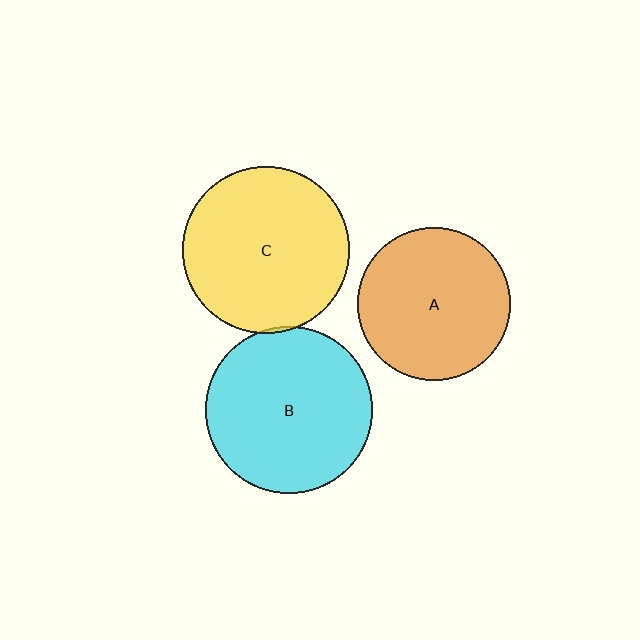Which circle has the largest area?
Circle C (yellow).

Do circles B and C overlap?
Yes.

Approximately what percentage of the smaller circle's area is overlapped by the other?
Approximately 5%.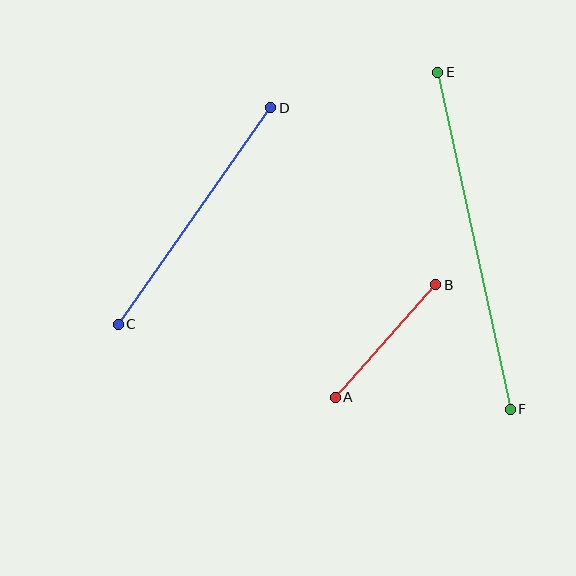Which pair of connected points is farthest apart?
Points E and F are farthest apart.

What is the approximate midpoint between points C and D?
The midpoint is at approximately (195, 216) pixels.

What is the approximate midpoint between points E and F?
The midpoint is at approximately (474, 241) pixels.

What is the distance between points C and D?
The distance is approximately 265 pixels.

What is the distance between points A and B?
The distance is approximately 151 pixels.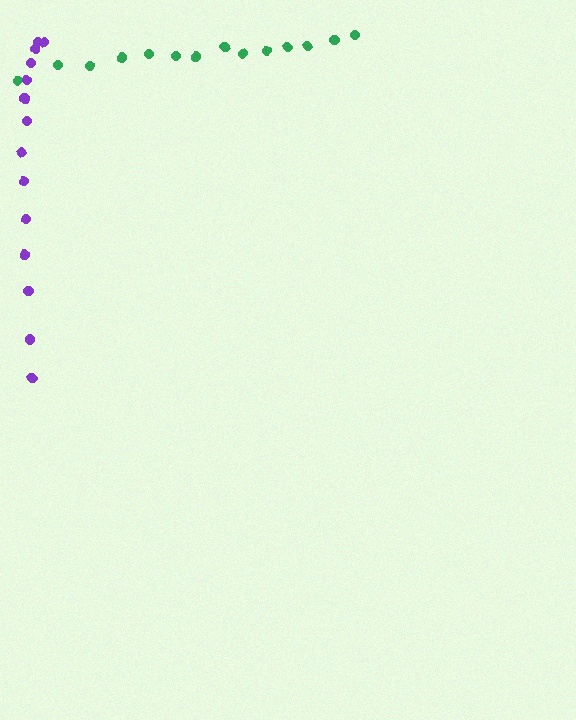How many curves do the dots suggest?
There are 2 distinct paths.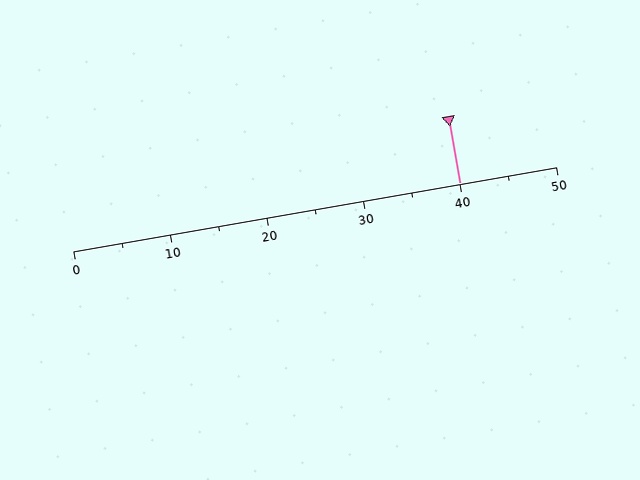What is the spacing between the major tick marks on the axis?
The major ticks are spaced 10 apart.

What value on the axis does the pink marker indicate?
The marker indicates approximately 40.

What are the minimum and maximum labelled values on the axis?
The axis runs from 0 to 50.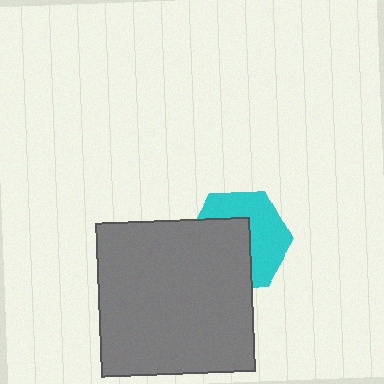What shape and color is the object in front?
The object in front is a gray square.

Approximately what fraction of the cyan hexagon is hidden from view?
Roughly 50% of the cyan hexagon is hidden behind the gray square.